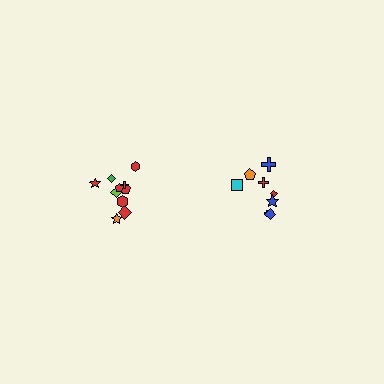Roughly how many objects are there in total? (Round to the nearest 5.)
Roughly 20 objects in total.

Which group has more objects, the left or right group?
The left group.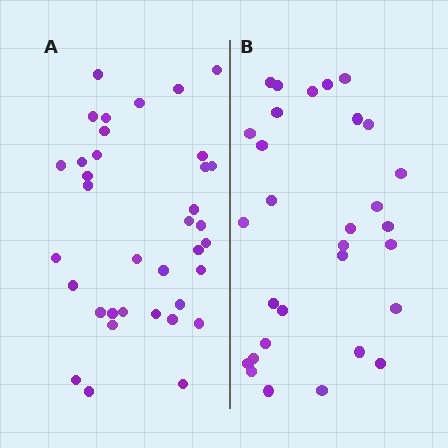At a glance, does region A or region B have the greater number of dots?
Region A (the left region) has more dots.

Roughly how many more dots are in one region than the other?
Region A has about 6 more dots than region B.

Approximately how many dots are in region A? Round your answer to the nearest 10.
About 40 dots. (The exact count is 36, which rounds to 40.)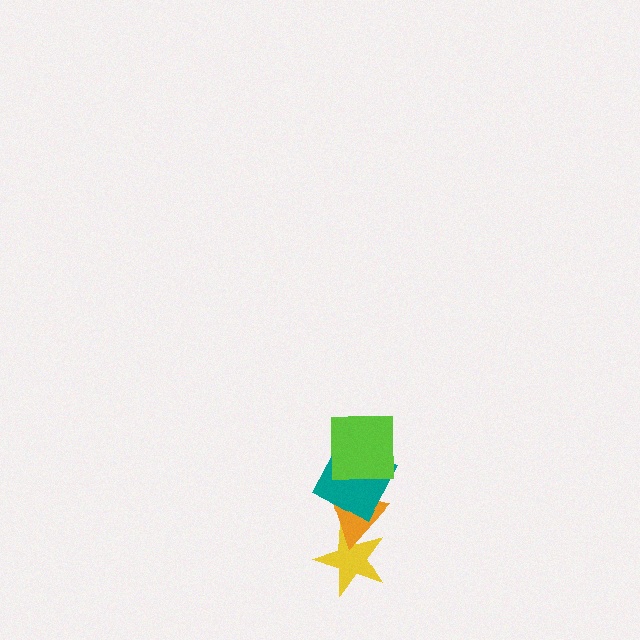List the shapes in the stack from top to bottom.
From top to bottom: the lime square, the teal square, the orange triangle, the yellow star.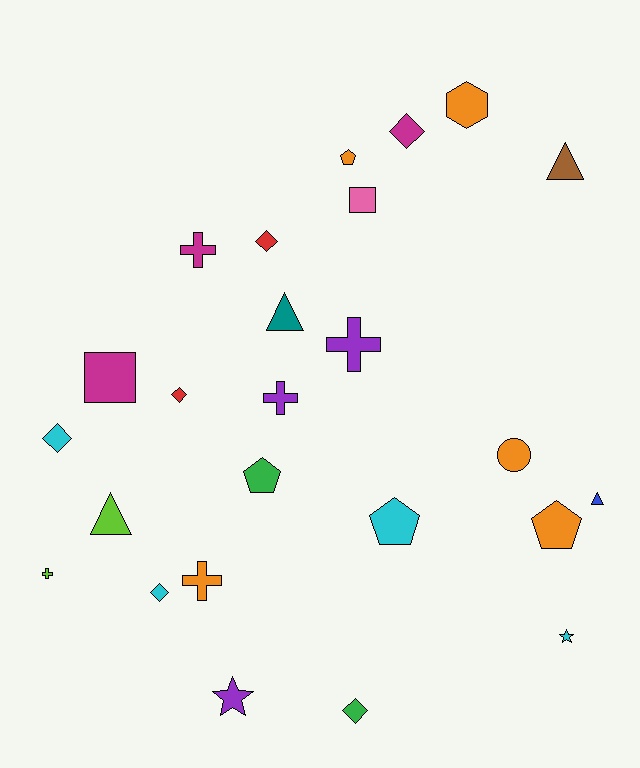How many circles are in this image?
There is 1 circle.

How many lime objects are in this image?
There are 2 lime objects.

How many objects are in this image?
There are 25 objects.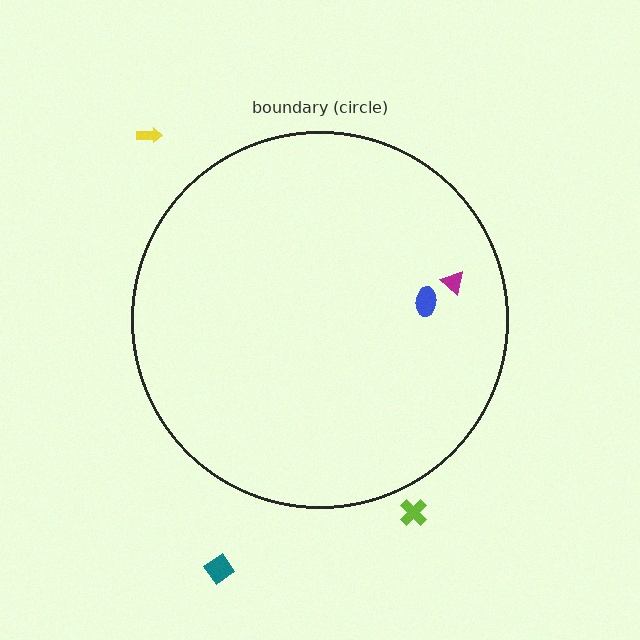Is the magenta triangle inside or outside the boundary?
Inside.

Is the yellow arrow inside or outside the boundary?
Outside.